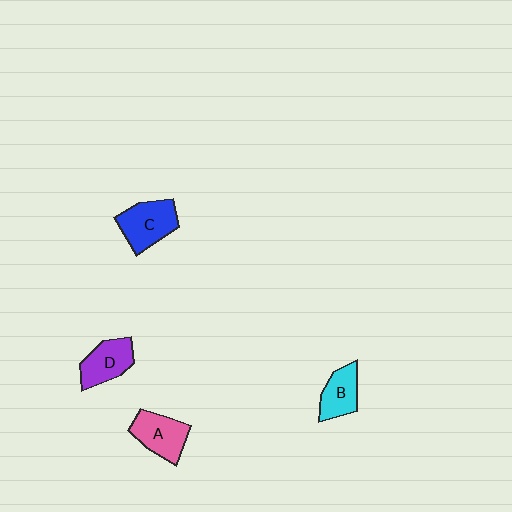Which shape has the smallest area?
Shape B (cyan).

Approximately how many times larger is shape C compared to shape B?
Approximately 1.4 times.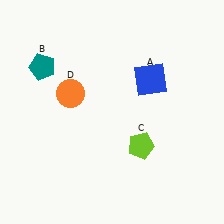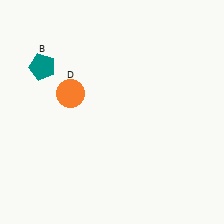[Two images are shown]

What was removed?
The lime pentagon (C), the blue square (A) were removed in Image 2.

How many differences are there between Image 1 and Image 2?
There are 2 differences between the two images.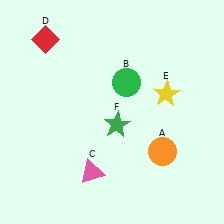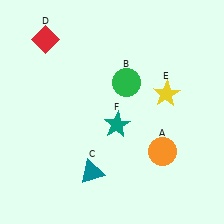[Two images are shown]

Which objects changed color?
C changed from pink to teal. F changed from green to teal.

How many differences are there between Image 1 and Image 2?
There are 2 differences between the two images.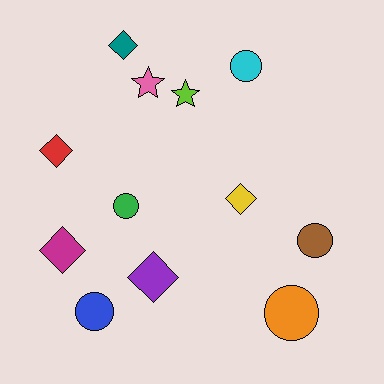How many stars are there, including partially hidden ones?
There are 2 stars.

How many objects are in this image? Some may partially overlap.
There are 12 objects.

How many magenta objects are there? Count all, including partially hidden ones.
There is 1 magenta object.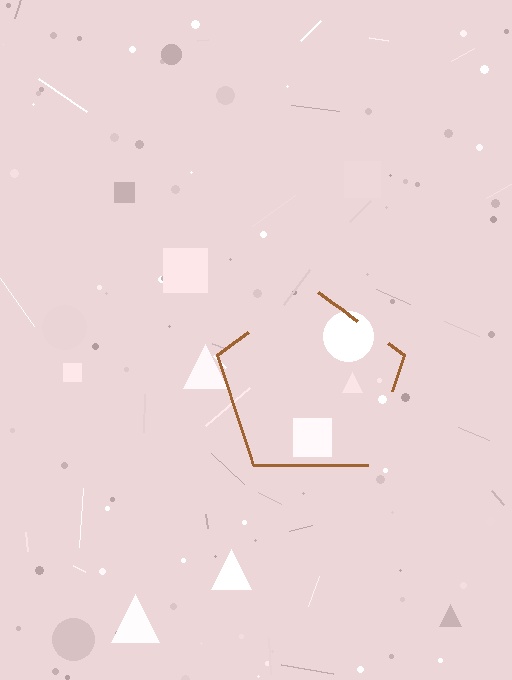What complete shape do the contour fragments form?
The contour fragments form a pentagon.